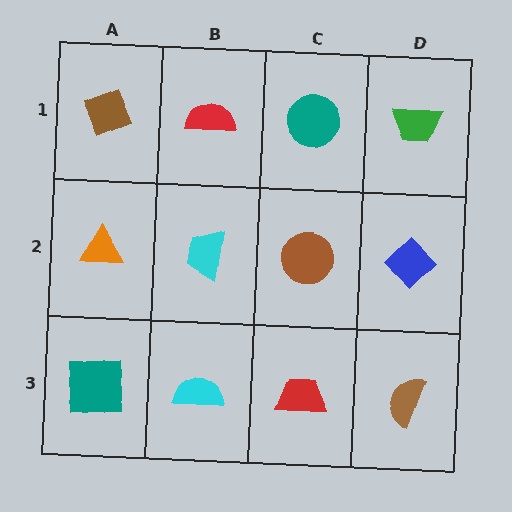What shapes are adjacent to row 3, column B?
A cyan trapezoid (row 2, column B), a teal square (row 3, column A), a red trapezoid (row 3, column C).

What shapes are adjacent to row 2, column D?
A green trapezoid (row 1, column D), a brown semicircle (row 3, column D), a brown circle (row 2, column C).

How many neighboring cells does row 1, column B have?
3.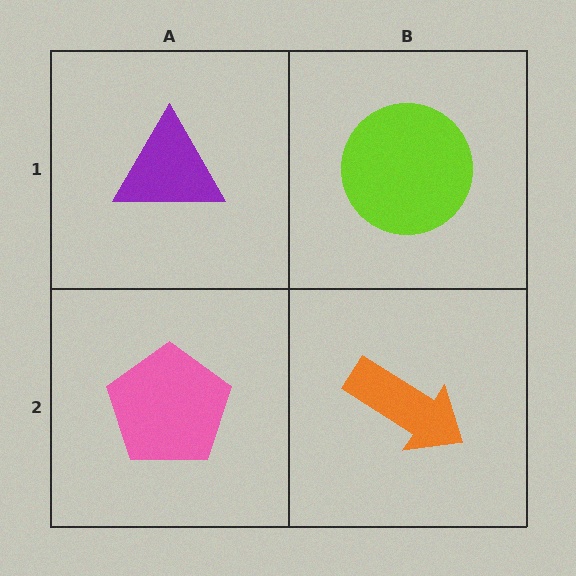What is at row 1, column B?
A lime circle.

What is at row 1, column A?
A purple triangle.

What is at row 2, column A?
A pink pentagon.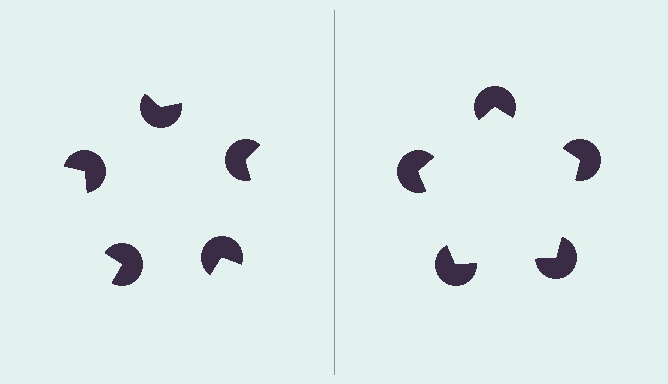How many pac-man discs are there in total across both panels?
10 — 5 on each side.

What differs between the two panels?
The pac-man discs are positioned identically on both sides; only the wedge orientations differ. On the right they align to a pentagon; on the left they are misaligned.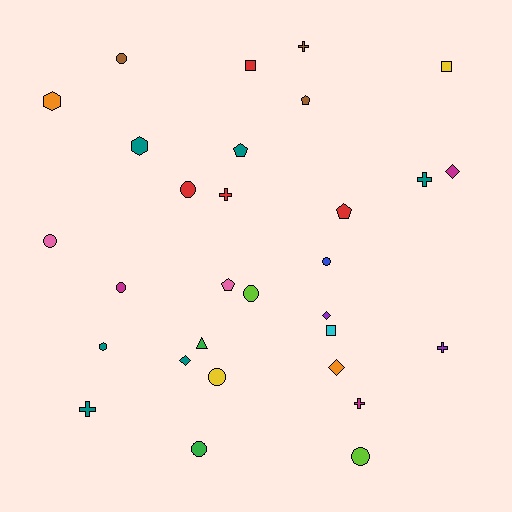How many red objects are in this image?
There are 4 red objects.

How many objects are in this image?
There are 30 objects.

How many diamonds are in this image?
There are 4 diamonds.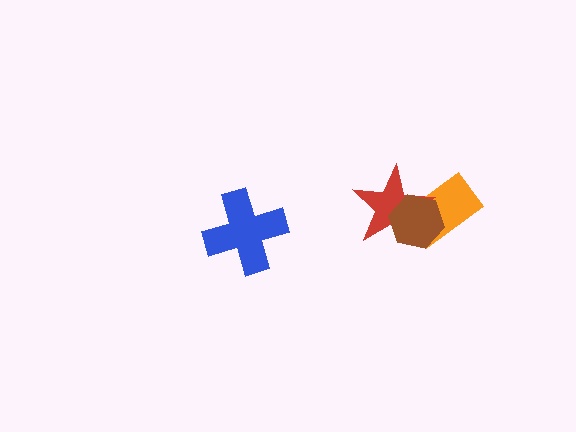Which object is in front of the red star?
The brown hexagon is in front of the red star.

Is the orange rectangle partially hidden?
Yes, it is partially covered by another shape.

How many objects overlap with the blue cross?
0 objects overlap with the blue cross.